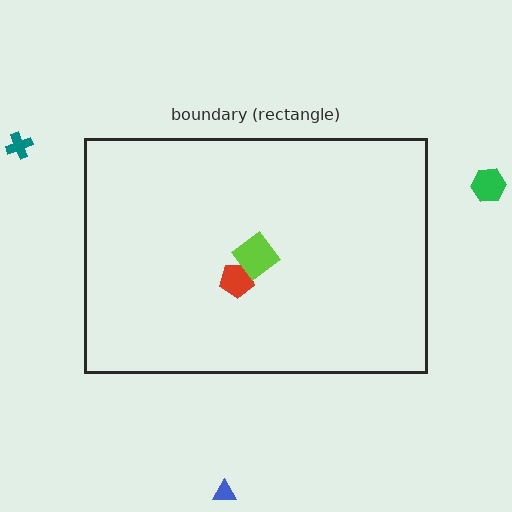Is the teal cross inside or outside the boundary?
Outside.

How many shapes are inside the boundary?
2 inside, 3 outside.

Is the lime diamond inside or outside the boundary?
Inside.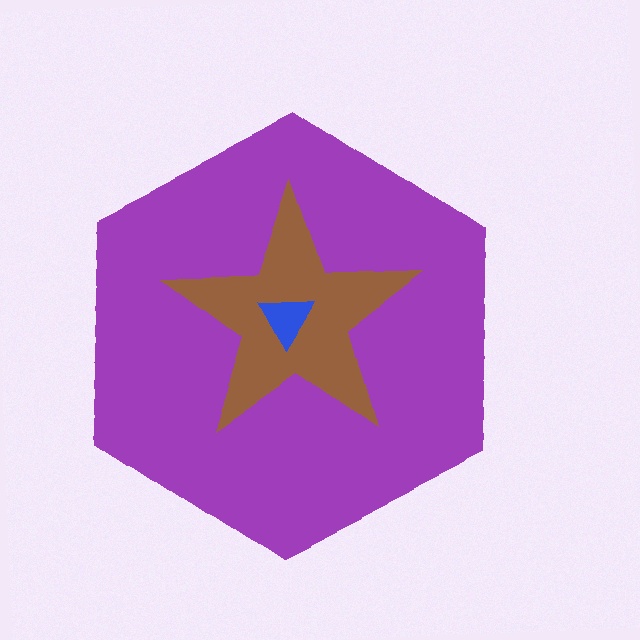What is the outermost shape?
The purple hexagon.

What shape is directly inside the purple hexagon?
The brown star.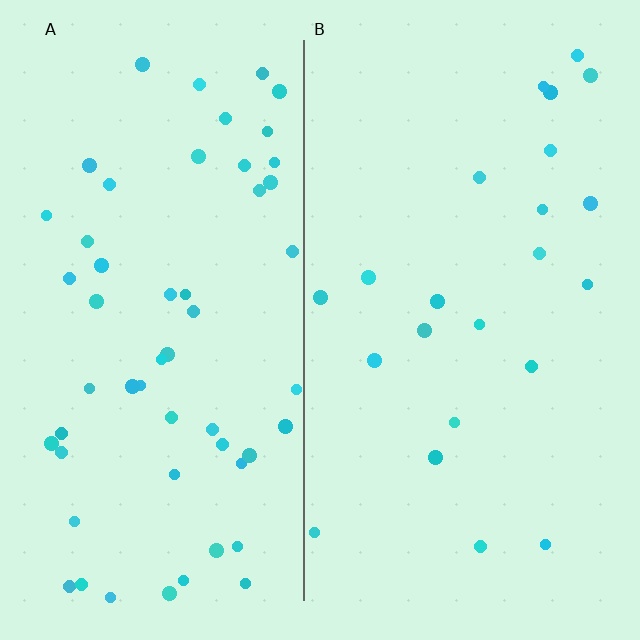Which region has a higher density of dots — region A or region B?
A (the left).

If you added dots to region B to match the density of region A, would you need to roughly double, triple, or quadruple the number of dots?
Approximately double.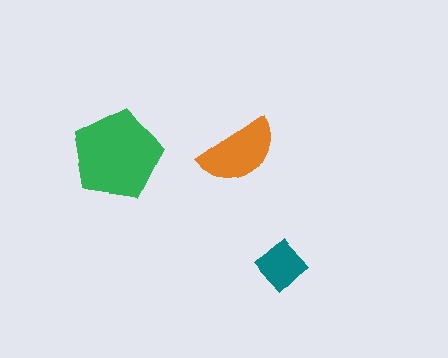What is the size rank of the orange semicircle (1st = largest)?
2nd.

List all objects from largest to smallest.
The green pentagon, the orange semicircle, the teal diamond.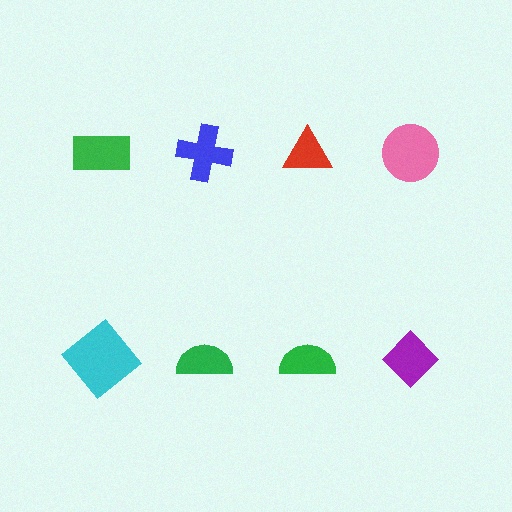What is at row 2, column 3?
A green semicircle.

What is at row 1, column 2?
A blue cross.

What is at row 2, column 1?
A cyan diamond.